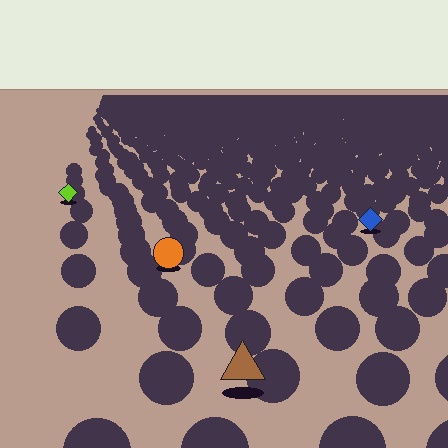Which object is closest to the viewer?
The brown triangle is closest. The texture marks near it are larger and more spread out.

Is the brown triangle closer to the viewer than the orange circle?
Yes. The brown triangle is closer — you can tell from the texture gradient: the ground texture is coarser near it.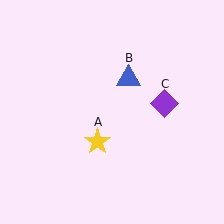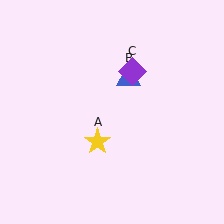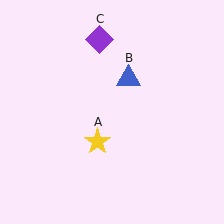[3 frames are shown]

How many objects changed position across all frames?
1 object changed position: purple diamond (object C).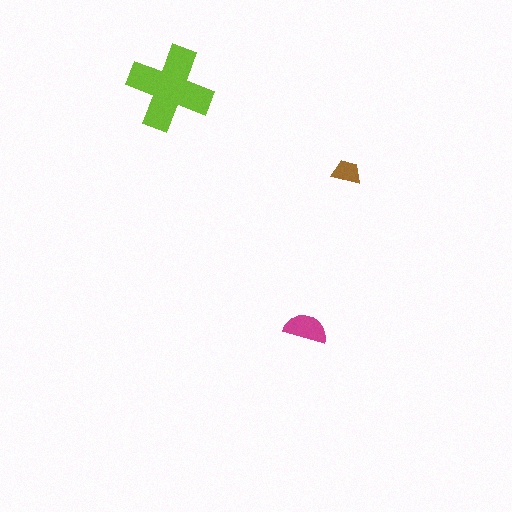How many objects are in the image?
There are 3 objects in the image.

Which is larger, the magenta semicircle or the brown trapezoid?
The magenta semicircle.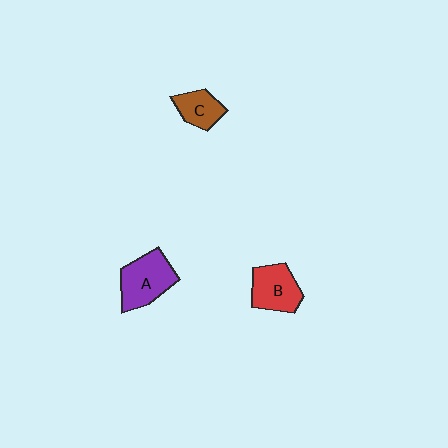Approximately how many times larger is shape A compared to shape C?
Approximately 1.7 times.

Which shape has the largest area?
Shape A (purple).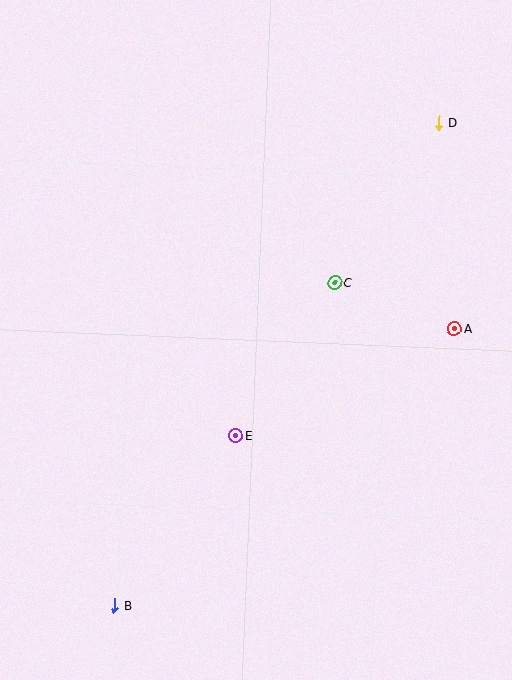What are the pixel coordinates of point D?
Point D is at (439, 123).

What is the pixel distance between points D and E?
The distance between D and E is 373 pixels.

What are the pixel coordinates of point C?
Point C is at (335, 282).